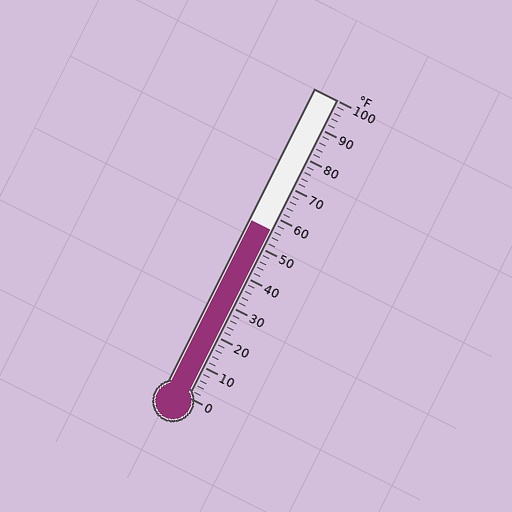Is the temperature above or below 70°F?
The temperature is below 70°F.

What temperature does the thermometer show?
The thermometer shows approximately 56°F.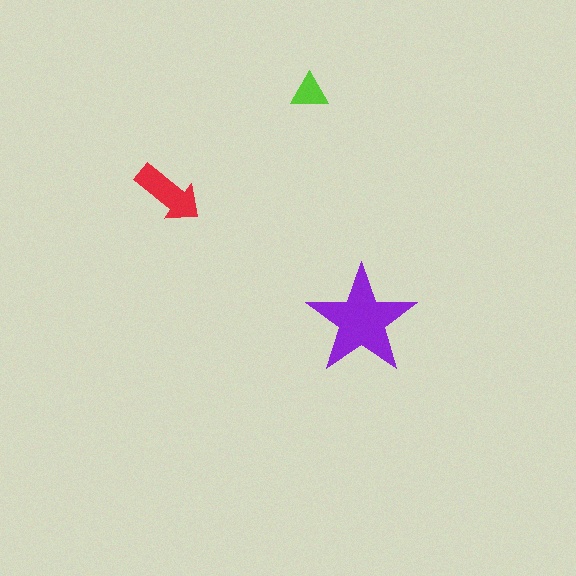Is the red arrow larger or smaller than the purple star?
Smaller.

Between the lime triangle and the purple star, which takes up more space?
The purple star.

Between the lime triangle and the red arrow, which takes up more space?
The red arrow.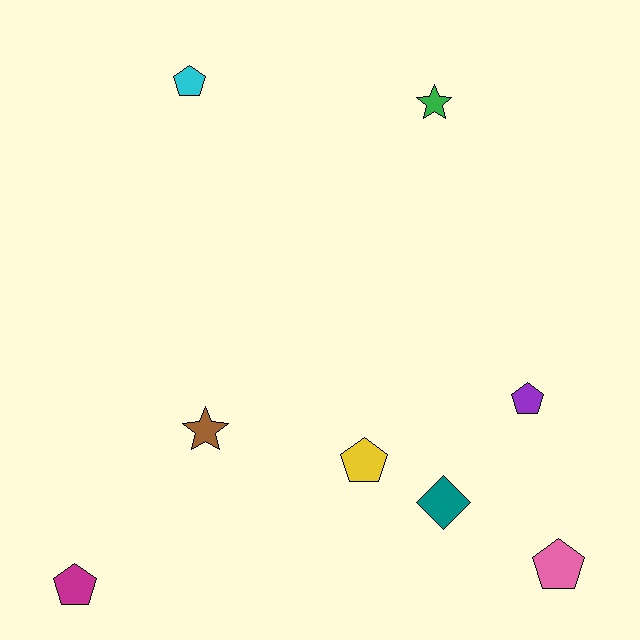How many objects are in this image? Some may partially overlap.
There are 8 objects.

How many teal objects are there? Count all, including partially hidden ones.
There is 1 teal object.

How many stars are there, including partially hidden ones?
There are 2 stars.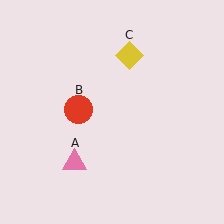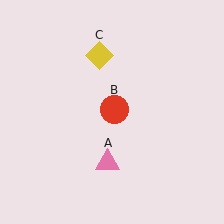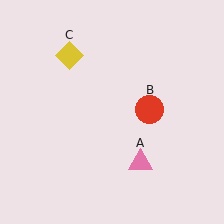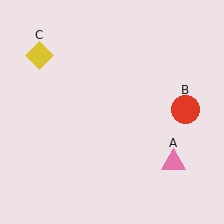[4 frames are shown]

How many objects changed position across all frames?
3 objects changed position: pink triangle (object A), red circle (object B), yellow diamond (object C).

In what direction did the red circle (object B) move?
The red circle (object B) moved right.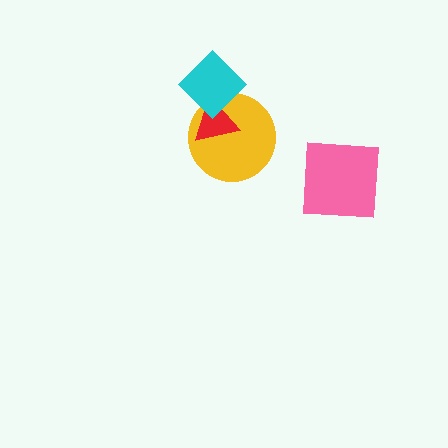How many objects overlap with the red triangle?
2 objects overlap with the red triangle.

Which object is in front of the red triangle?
The cyan diamond is in front of the red triangle.